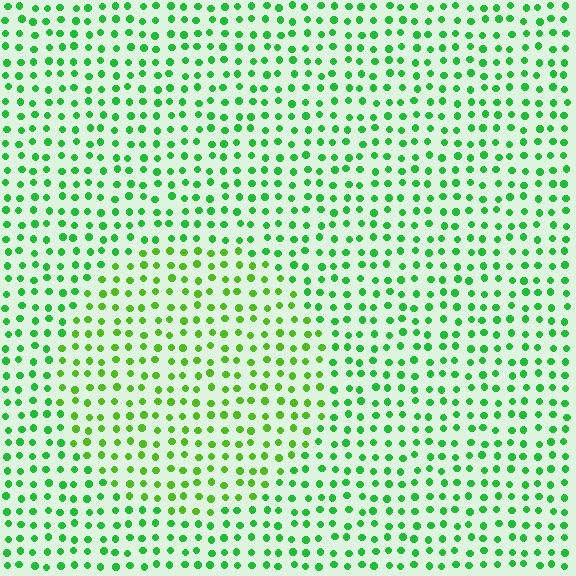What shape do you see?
I see a circle.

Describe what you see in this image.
The image is filled with small green elements in a uniform arrangement. A circle-shaped region is visible where the elements are tinted to a slightly different hue, forming a subtle color boundary.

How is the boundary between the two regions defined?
The boundary is defined purely by a slight shift in hue (about 26 degrees). Spacing, size, and orientation are identical on both sides.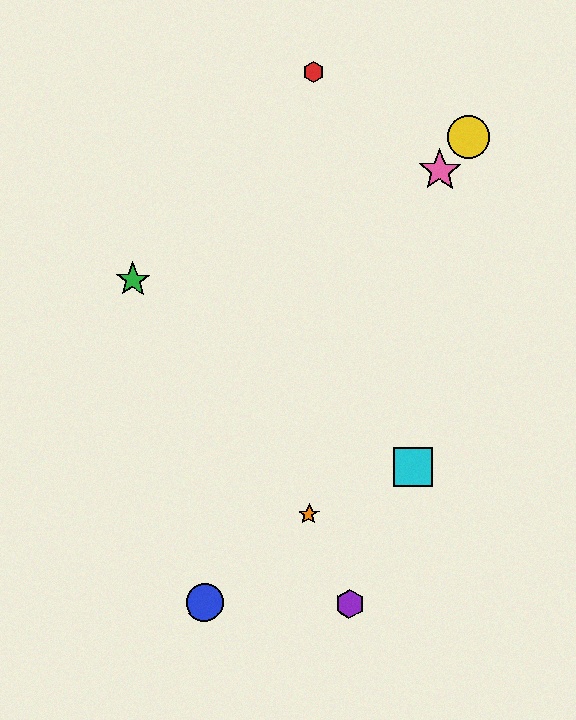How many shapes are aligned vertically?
2 shapes (the red hexagon, the orange star) are aligned vertically.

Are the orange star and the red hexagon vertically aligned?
Yes, both are at x≈309.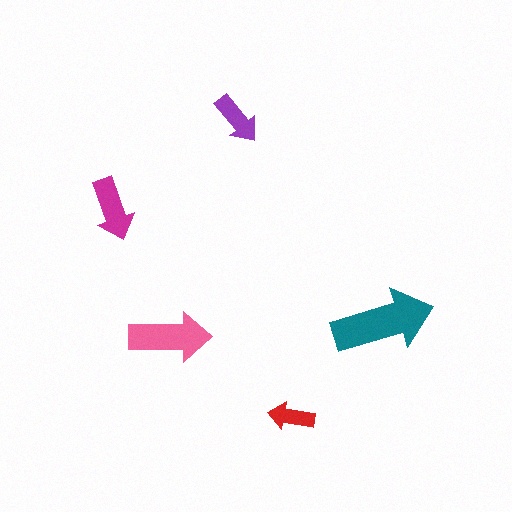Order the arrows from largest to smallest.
the teal one, the pink one, the magenta one, the purple one, the red one.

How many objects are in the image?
There are 5 objects in the image.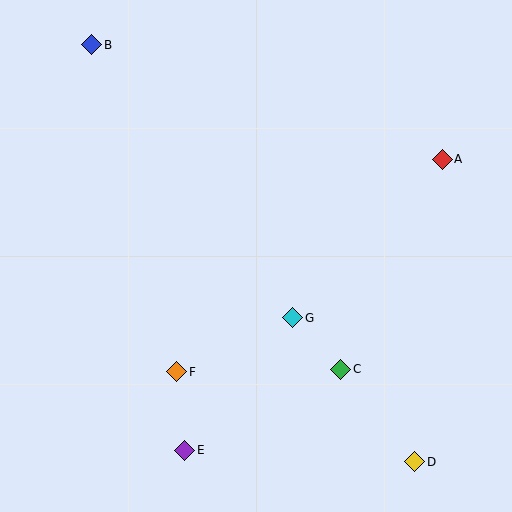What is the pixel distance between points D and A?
The distance between D and A is 304 pixels.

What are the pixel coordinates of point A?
Point A is at (442, 159).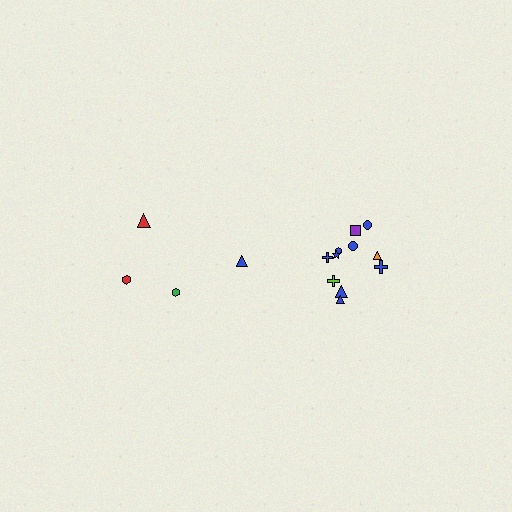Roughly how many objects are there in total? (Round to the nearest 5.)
Roughly 15 objects in total.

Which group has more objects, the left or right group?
The right group.